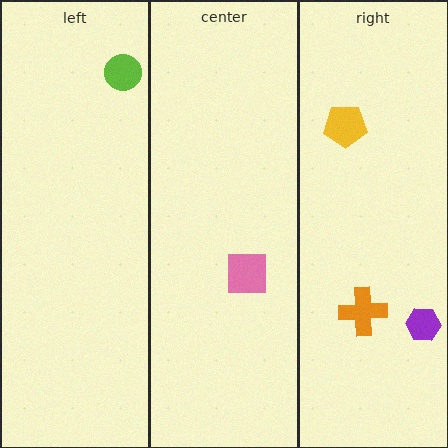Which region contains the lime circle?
The left region.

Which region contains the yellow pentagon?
The right region.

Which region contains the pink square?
The center region.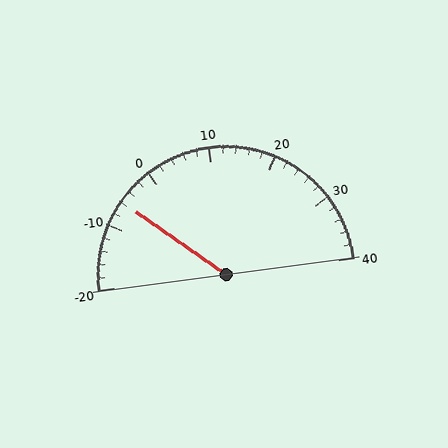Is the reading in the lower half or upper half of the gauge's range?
The reading is in the lower half of the range (-20 to 40).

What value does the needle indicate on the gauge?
The needle indicates approximately -6.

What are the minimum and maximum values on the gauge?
The gauge ranges from -20 to 40.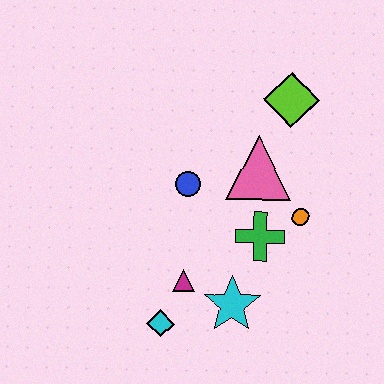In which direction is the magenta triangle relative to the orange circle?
The magenta triangle is to the left of the orange circle.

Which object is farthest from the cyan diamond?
The lime diamond is farthest from the cyan diamond.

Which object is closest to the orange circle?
The green cross is closest to the orange circle.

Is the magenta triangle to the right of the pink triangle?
No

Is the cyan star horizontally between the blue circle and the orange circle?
Yes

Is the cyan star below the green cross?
Yes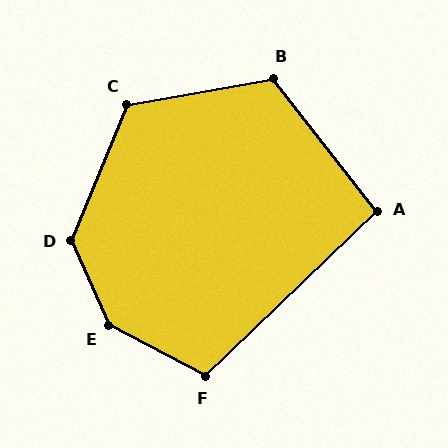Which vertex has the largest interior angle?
E, at approximately 141 degrees.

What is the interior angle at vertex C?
Approximately 123 degrees (obtuse).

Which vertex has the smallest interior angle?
A, at approximately 96 degrees.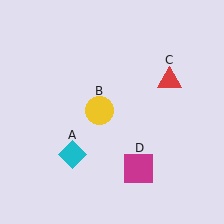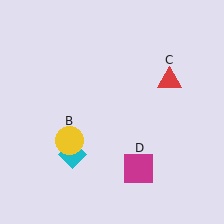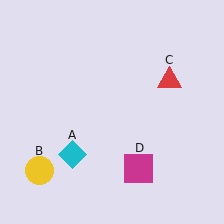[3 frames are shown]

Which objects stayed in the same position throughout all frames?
Cyan diamond (object A) and red triangle (object C) and magenta square (object D) remained stationary.